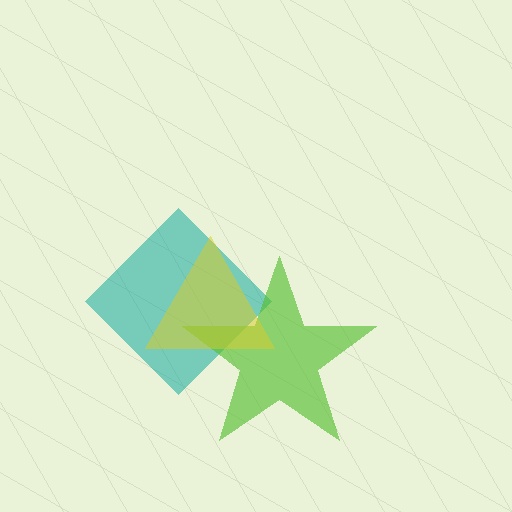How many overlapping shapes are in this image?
There are 3 overlapping shapes in the image.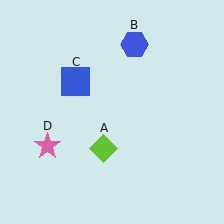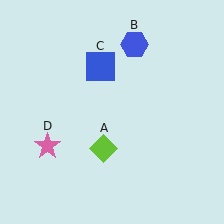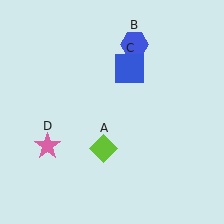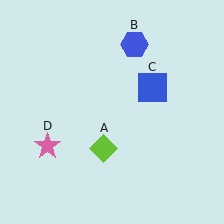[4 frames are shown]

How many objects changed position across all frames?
1 object changed position: blue square (object C).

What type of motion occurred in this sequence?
The blue square (object C) rotated clockwise around the center of the scene.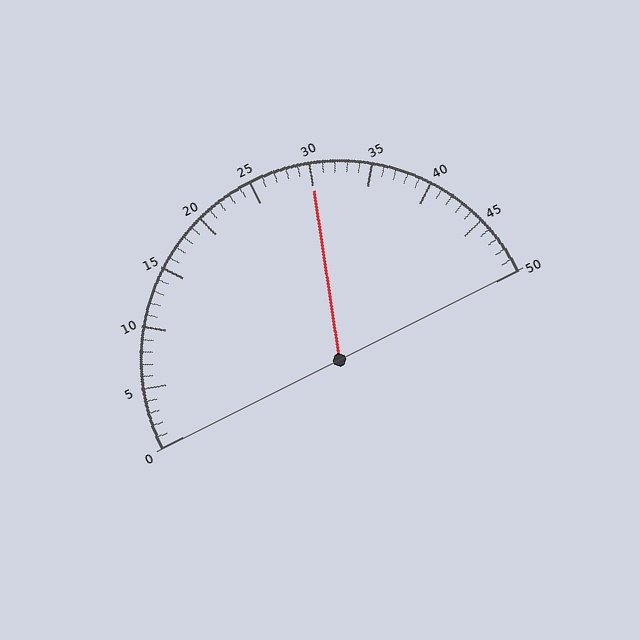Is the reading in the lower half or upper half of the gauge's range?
The reading is in the upper half of the range (0 to 50).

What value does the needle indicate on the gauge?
The needle indicates approximately 30.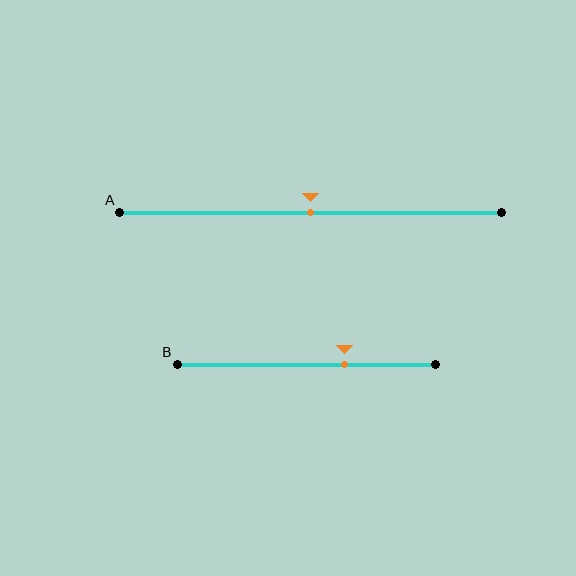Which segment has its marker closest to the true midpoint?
Segment A has its marker closest to the true midpoint.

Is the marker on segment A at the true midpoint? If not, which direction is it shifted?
Yes, the marker on segment A is at the true midpoint.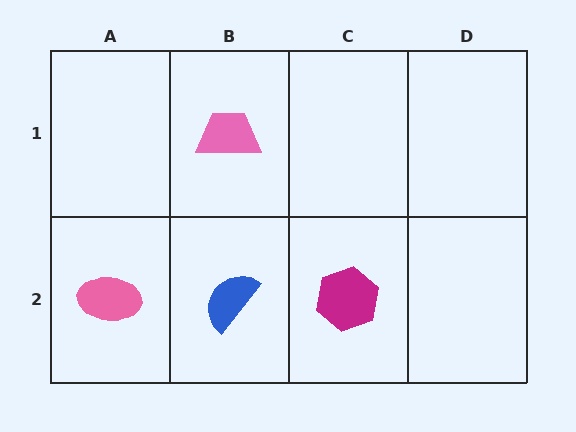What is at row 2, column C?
A magenta hexagon.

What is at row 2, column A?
A pink ellipse.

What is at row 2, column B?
A blue semicircle.